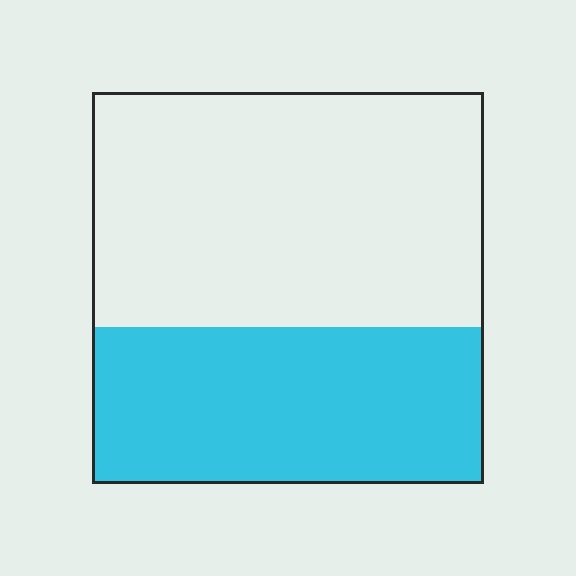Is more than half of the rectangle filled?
No.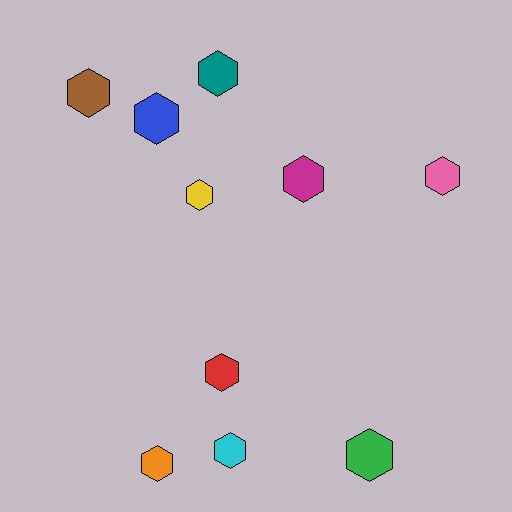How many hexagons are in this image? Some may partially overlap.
There are 10 hexagons.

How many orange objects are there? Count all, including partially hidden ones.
There is 1 orange object.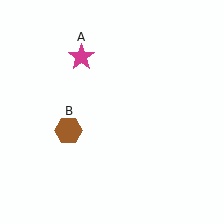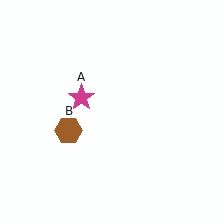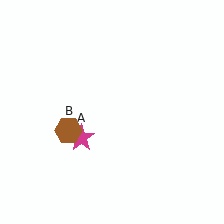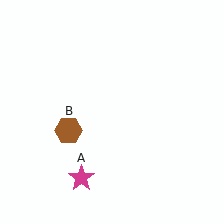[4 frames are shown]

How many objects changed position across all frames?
1 object changed position: magenta star (object A).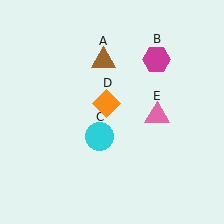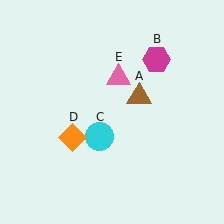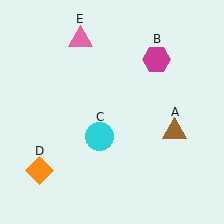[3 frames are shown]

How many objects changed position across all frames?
3 objects changed position: brown triangle (object A), orange diamond (object D), pink triangle (object E).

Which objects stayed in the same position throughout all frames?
Magenta hexagon (object B) and cyan circle (object C) remained stationary.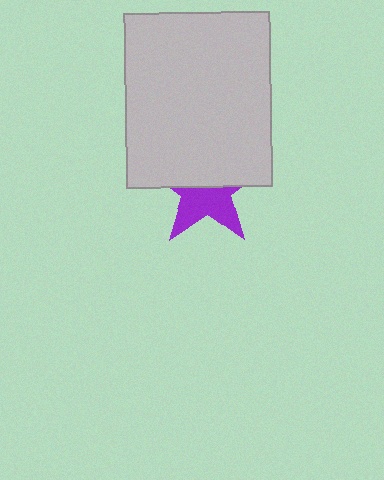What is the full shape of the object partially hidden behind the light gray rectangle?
The partially hidden object is a purple star.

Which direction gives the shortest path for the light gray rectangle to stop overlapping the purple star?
Moving up gives the shortest separation.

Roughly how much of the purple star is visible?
About half of it is visible (roughly 49%).